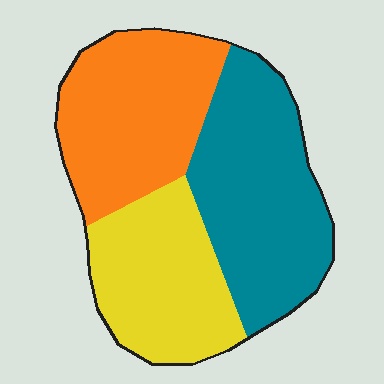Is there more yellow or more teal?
Teal.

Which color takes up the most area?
Teal, at roughly 40%.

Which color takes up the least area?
Yellow, at roughly 30%.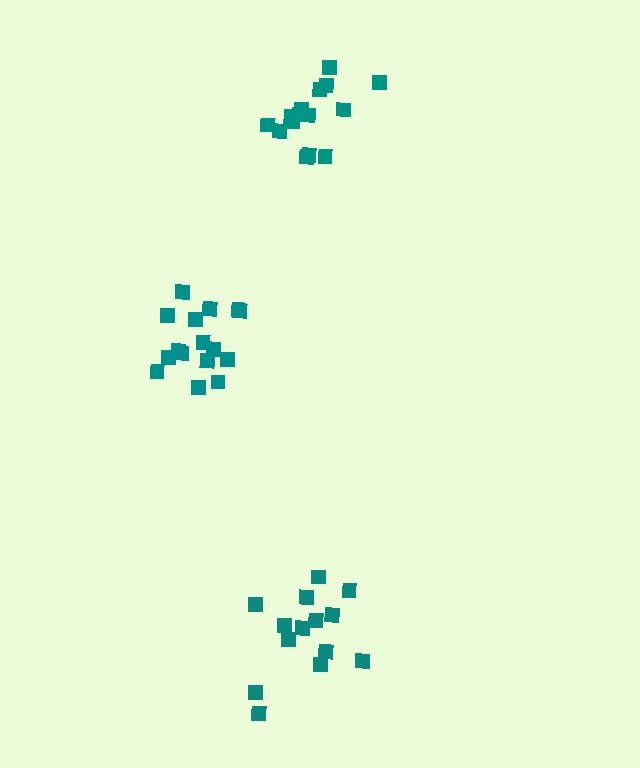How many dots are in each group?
Group 1: 16 dots, Group 2: 14 dots, Group 3: 15 dots (45 total).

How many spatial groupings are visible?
There are 3 spatial groupings.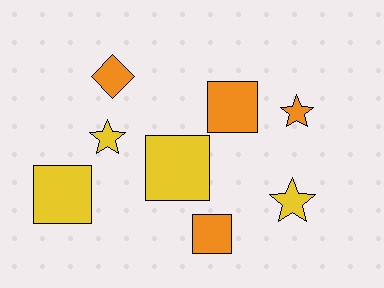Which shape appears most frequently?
Square, with 4 objects.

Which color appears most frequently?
Yellow, with 4 objects.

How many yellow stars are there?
There are 2 yellow stars.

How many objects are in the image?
There are 8 objects.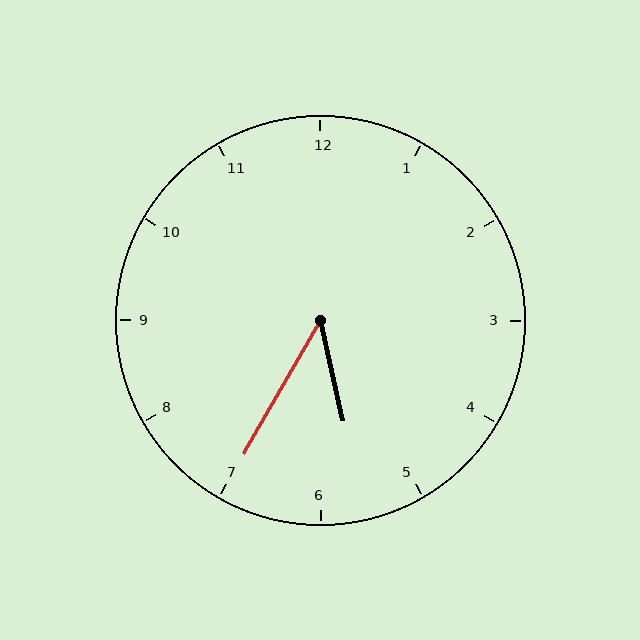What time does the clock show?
5:35.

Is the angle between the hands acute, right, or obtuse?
It is acute.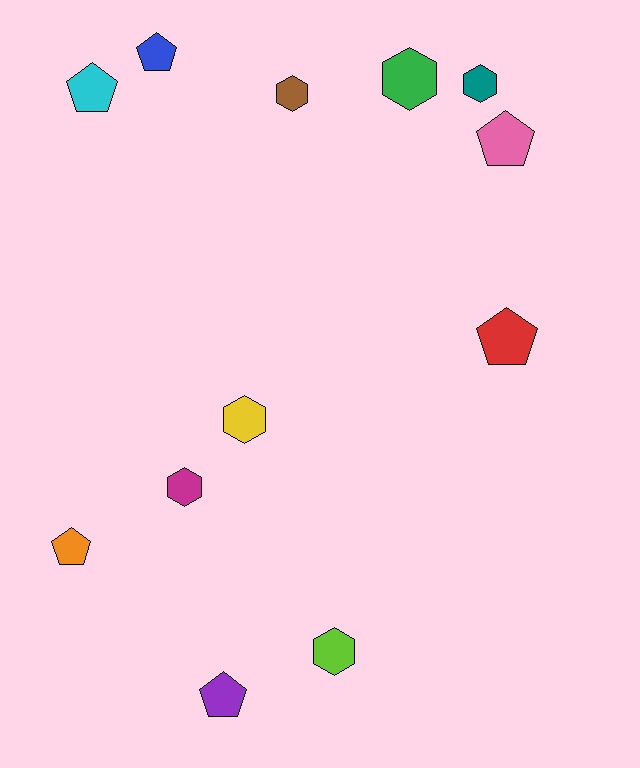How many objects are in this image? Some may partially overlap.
There are 12 objects.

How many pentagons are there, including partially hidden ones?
There are 6 pentagons.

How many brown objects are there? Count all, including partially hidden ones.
There is 1 brown object.